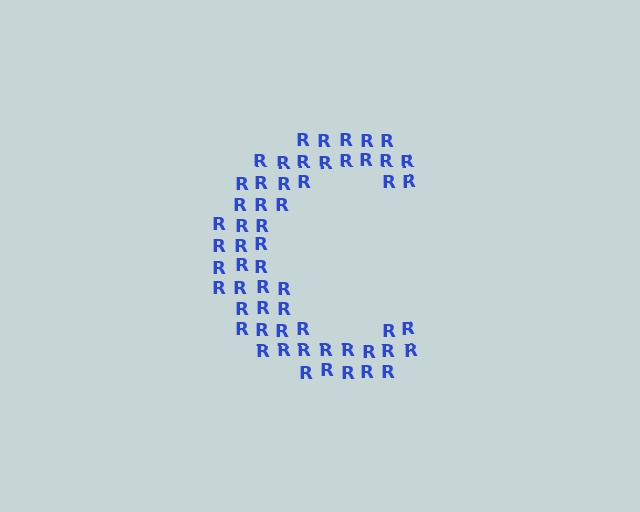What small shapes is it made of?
It is made of small letter R's.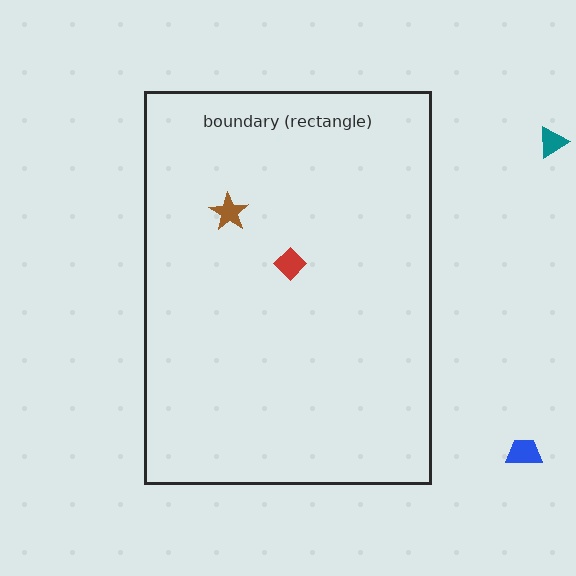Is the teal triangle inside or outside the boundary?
Outside.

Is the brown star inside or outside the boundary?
Inside.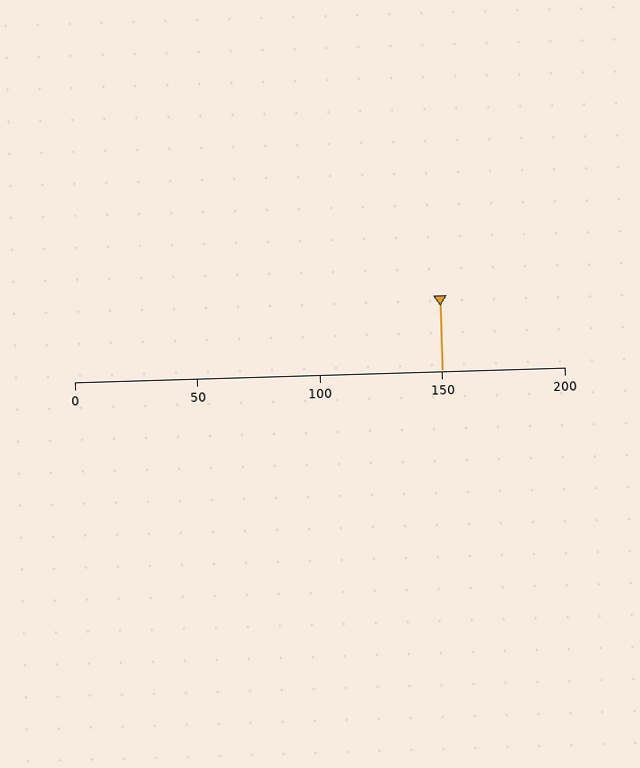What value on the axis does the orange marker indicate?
The marker indicates approximately 150.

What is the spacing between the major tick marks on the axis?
The major ticks are spaced 50 apart.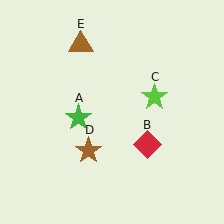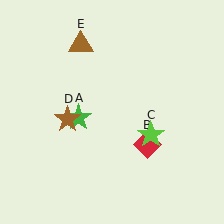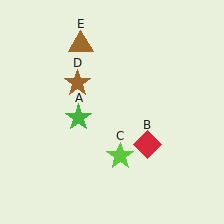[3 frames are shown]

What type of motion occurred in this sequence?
The lime star (object C), brown star (object D) rotated clockwise around the center of the scene.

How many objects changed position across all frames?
2 objects changed position: lime star (object C), brown star (object D).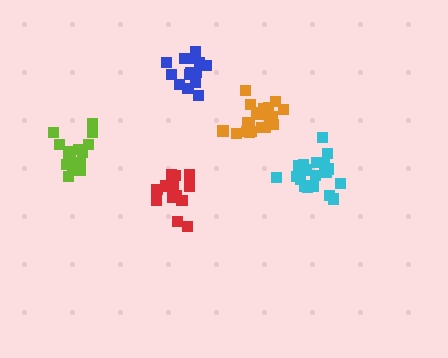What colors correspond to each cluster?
The clusters are colored: cyan, red, lime, blue, orange.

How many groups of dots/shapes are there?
There are 5 groups.